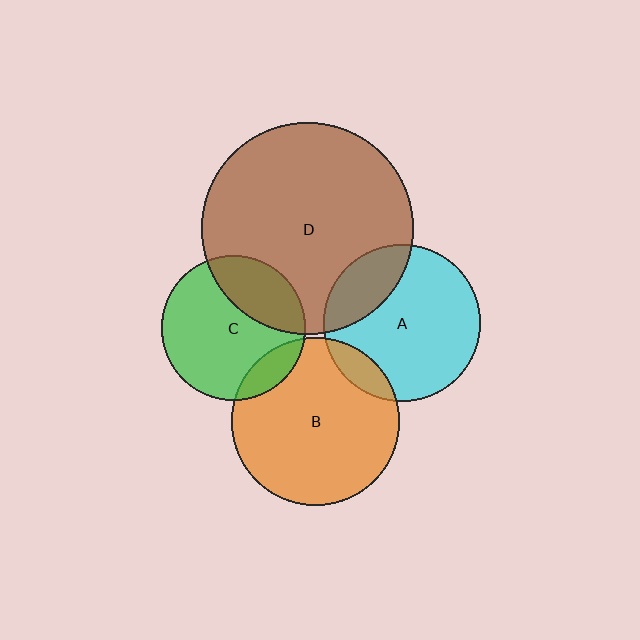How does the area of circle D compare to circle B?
Approximately 1.6 times.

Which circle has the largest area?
Circle D (brown).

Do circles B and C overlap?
Yes.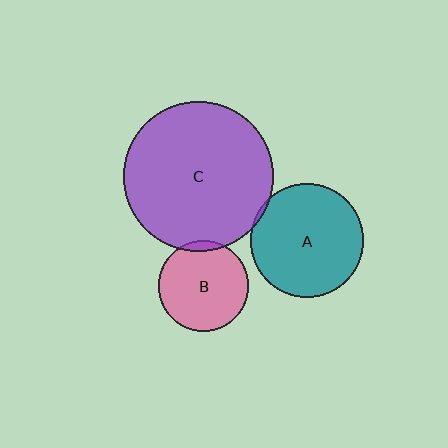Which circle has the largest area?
Circle C (purple).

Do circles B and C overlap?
Yes.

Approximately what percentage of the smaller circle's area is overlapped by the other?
Approximately 5%.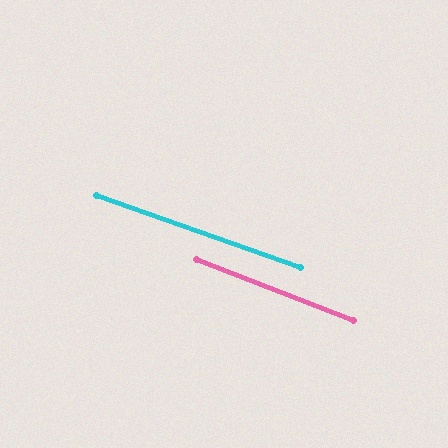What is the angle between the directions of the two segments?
Approximately 2 degrees.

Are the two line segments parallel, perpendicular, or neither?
Parallel — their directions differ by only 1.9°.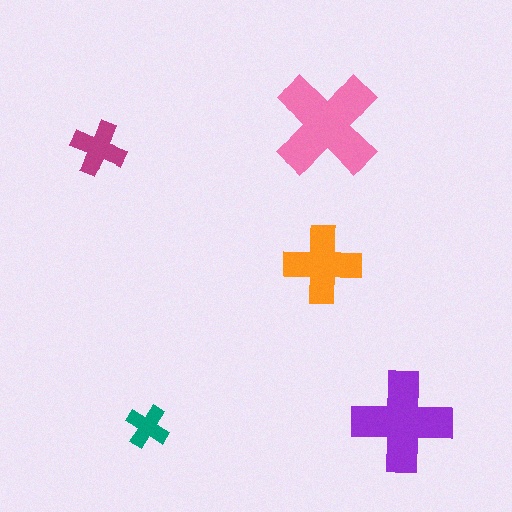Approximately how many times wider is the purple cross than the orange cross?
About 1.5 times wider.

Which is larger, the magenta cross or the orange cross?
The orange one.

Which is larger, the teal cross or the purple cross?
The purple one.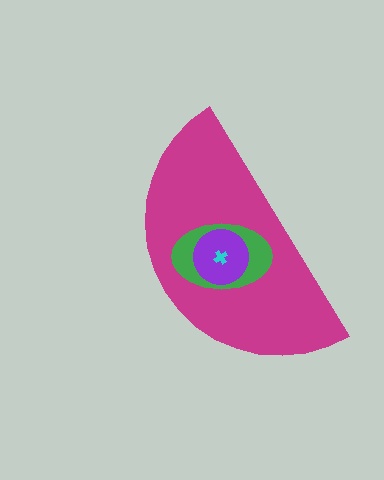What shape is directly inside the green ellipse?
The purple circle.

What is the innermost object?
The cyan cross.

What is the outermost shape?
The magenta semicircle.